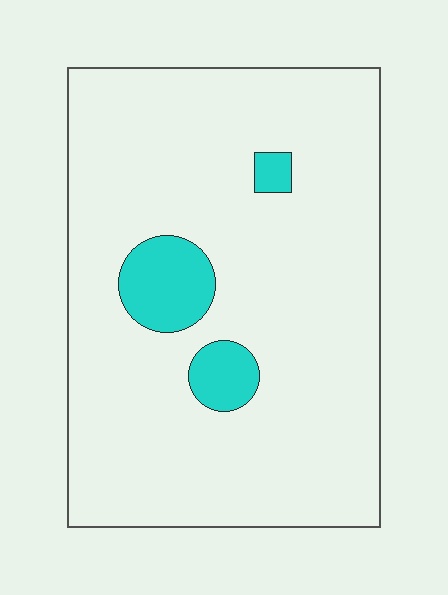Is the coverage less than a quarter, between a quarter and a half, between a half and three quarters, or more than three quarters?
Less than a quarter.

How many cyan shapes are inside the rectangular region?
3.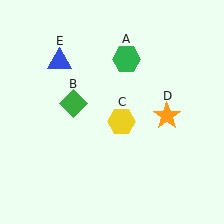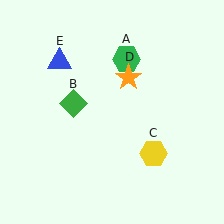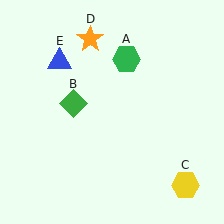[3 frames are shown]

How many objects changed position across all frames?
2 objects changed position: yellow hexagon (object C), orange star (object D).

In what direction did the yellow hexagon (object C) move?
The yellow hexagon (object C) moved down and to the right.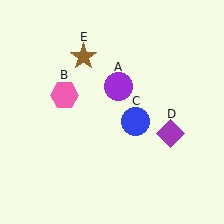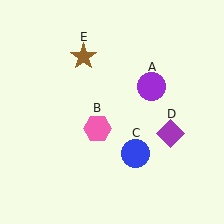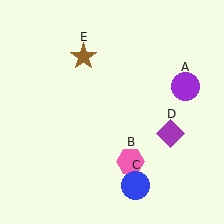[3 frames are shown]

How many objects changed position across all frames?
3 objects changed position: purple circle (object A), pink hexagon (object B), blue circle (object C).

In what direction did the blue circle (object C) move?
The blue circle (object C) moved down.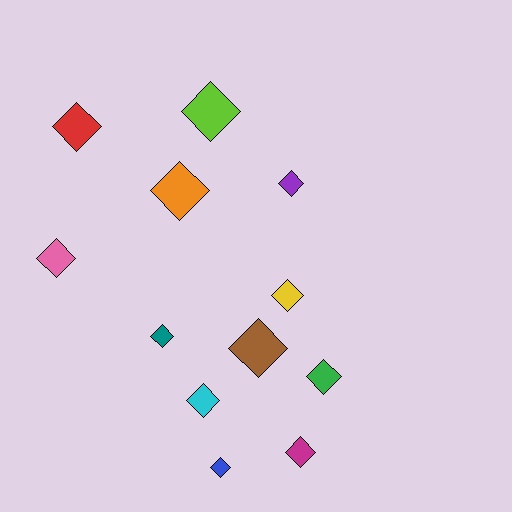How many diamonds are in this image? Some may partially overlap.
There are 12 diamonds.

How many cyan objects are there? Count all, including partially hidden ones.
There is 1 cyan object.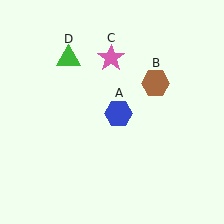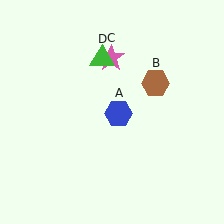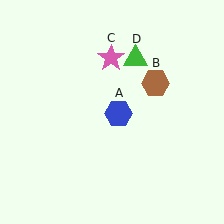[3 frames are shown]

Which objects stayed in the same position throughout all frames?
Blue hexagon (object A) and brown hexagon (object B) and pink star (object C) remained stationary.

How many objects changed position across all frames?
1 object changed position: green triangle (object D).